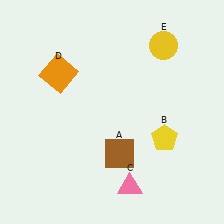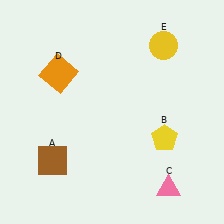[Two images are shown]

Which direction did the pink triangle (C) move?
The pink triangle (C) moved right.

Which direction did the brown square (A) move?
The brown square (A) moved left.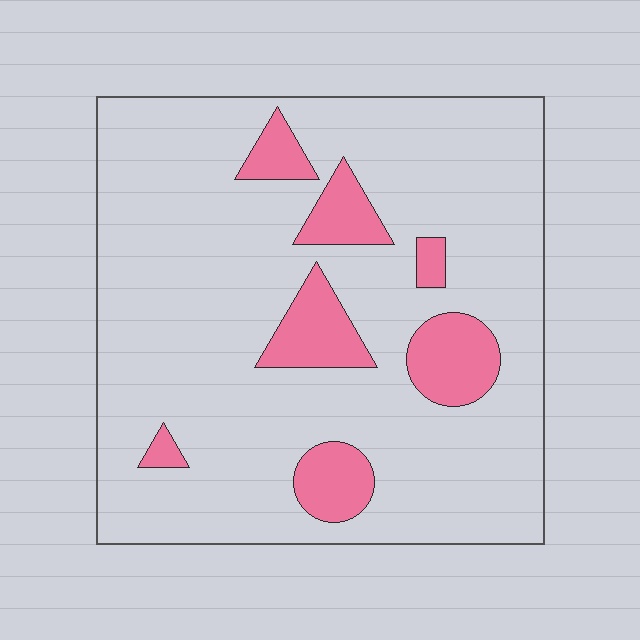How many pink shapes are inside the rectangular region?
7.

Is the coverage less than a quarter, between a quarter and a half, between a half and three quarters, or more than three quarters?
Less than a quarter.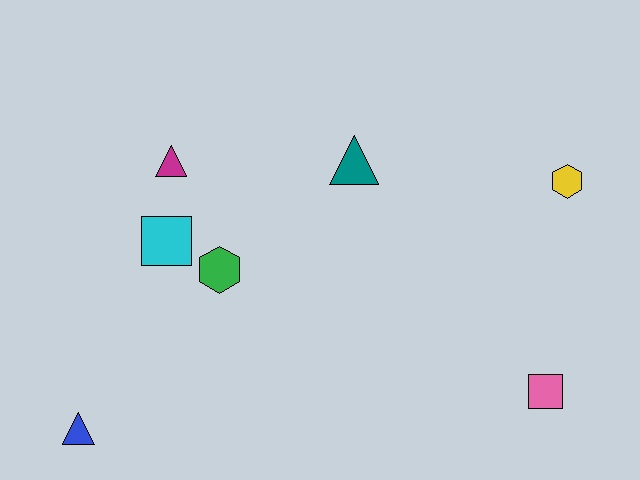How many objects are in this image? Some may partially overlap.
There are 7 objects.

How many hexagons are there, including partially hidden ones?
There are 2 hexagons.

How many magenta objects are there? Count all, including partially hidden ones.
There is 1 magenta object.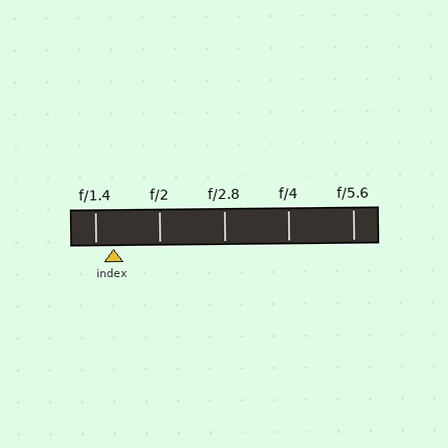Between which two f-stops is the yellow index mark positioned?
The index mark is between f/1.4 and f/2.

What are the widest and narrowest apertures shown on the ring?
The widest aperture shown is f/1.4 and the narrowest is f/5.6.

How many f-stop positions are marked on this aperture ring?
There are 5 f-stop positions marked.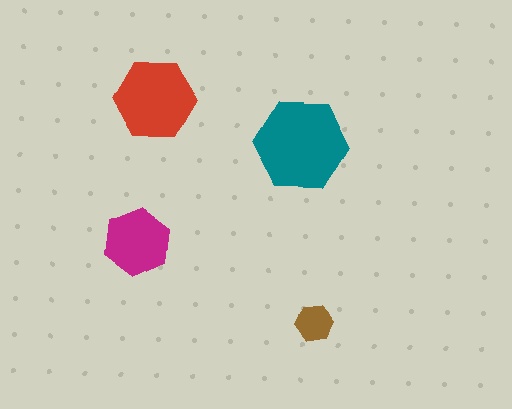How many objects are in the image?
There are 4 objects in the image.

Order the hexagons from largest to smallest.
the teal one, the red one, the magenta one, the brown one.